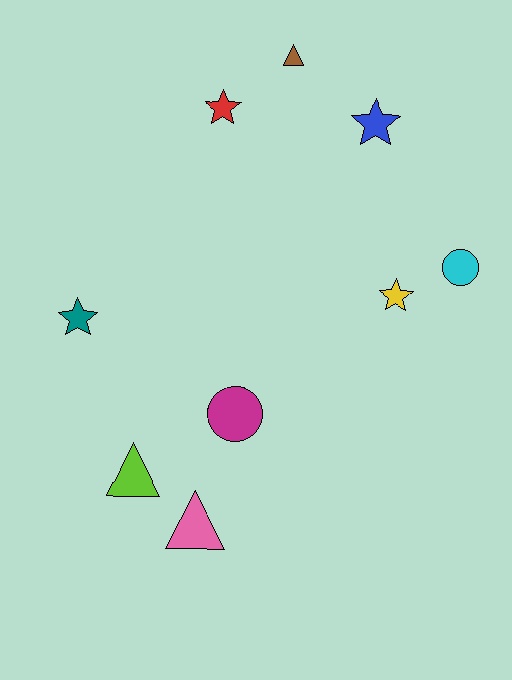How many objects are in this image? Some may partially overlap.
There are 9 objects.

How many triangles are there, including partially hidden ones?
There are 3 triangles.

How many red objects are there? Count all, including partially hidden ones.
There is 1 red object.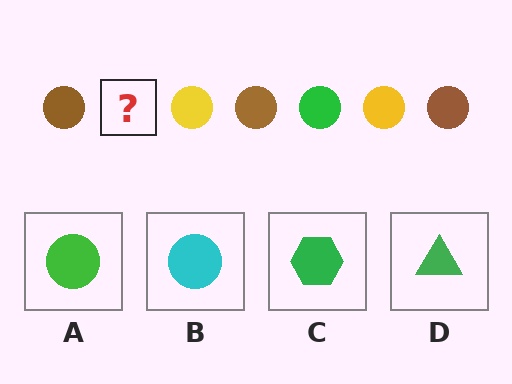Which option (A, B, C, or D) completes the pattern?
A.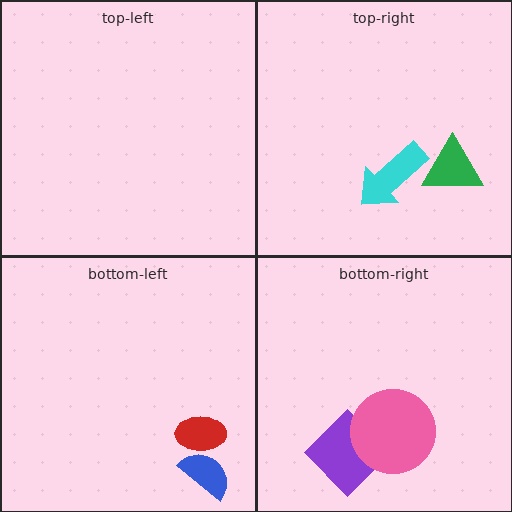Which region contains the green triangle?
The top-right region.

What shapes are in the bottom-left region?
The blue semicircle, the red ellipse.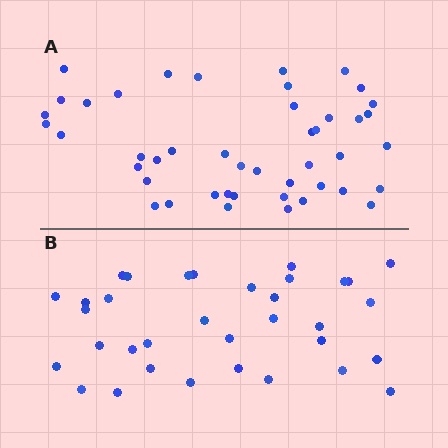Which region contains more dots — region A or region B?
Region A (the top region) has more dots.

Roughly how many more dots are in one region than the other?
Region A has roughly 12 or so more dots than region B.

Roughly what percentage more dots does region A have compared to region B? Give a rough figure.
About 30% more.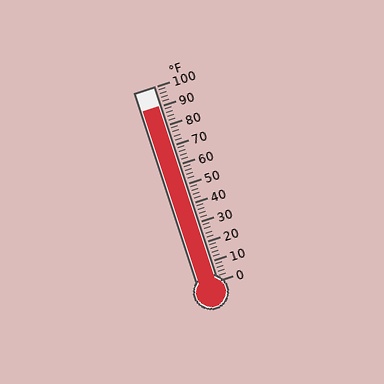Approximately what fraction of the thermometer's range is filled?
The thermometer is filled to approximately 90% of its range.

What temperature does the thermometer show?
The thermometer shows approximately 90°F.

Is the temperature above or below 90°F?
The temperature is at 90°F.